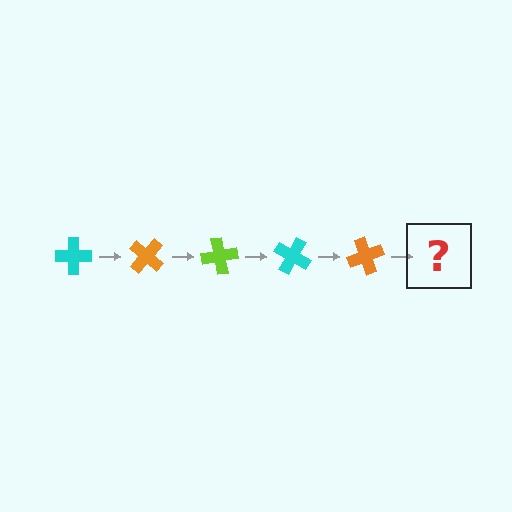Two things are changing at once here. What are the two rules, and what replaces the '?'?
The two rules are that it rotates 40 degrees each step and the color cycles through cyan, orange, and lime. The '?' should be a lime cross, rotated 200 degrees from the start.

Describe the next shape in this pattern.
It should be a lime cross, rotated 200 degrees from the start.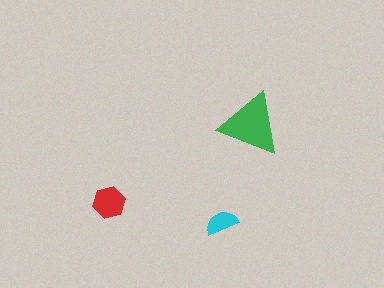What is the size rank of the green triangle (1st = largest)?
1st.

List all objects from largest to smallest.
The green triangle, the red hexagon, the cyan semicircle.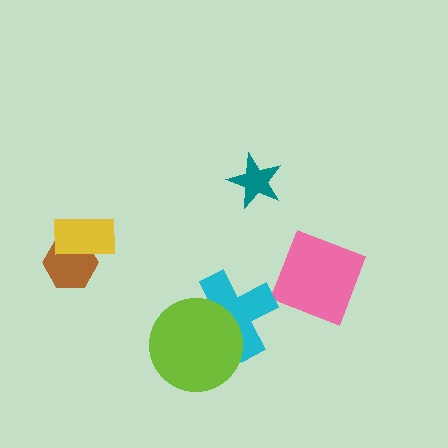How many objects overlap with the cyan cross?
1 object overlaps with the cyan cross.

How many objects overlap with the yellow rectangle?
1 object overlaps with the yellow rectangle.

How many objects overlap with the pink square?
0 objects overlap with the pink square.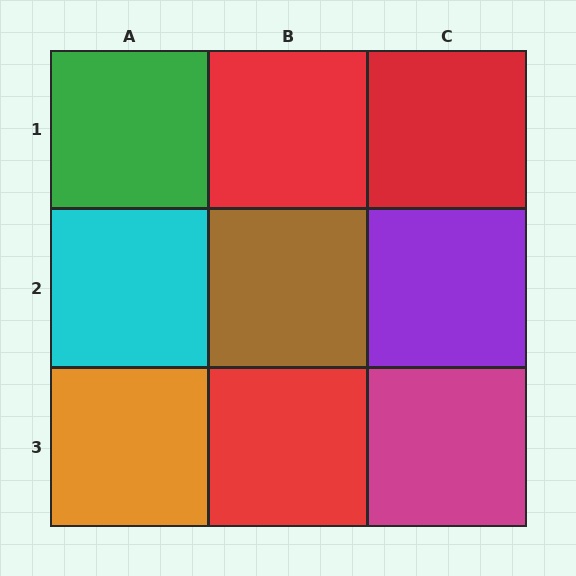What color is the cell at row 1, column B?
Red.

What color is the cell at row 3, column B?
Red.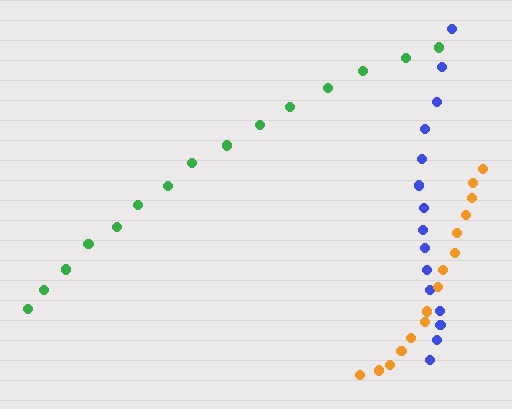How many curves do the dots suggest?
There are 3 distinct paths.